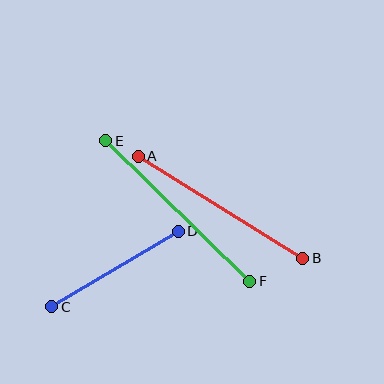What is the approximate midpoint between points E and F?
The midpoint is at approximately (178, 211) pixels.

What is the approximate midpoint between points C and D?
The midpoint is at approximately (115, 269) pixels.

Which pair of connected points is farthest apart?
Points E and F are farthest apart.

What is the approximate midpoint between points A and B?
The midpoint is at approximately (221, 207) pixels.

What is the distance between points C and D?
The distance is approximately 147 pixels.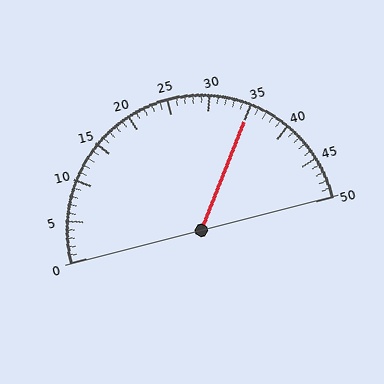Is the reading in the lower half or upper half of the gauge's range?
The reading is in the upper half of the range (0 to 50).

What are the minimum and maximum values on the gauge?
The gauge ranges from 0 to 50.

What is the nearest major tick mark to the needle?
The nearest major tick mark is 35.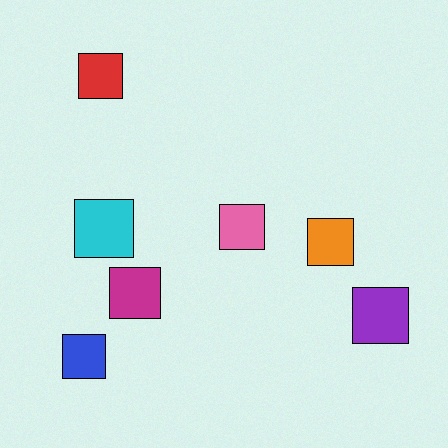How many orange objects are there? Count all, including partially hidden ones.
There is 1 orange object.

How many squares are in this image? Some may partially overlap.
There are 7 squares.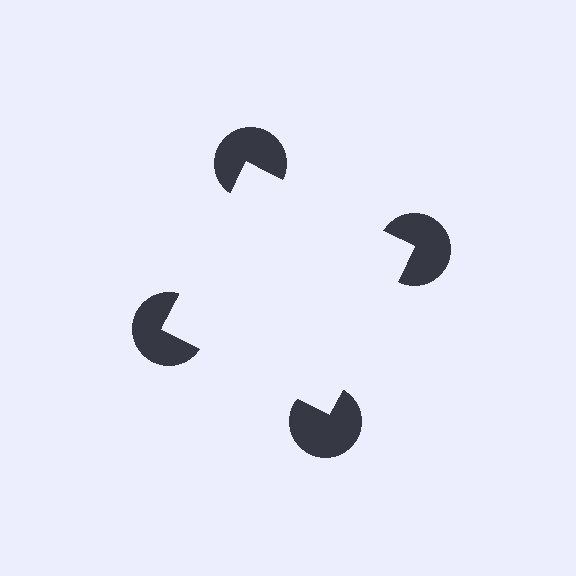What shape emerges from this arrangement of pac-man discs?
An illusory square — its edges are inferred from the aligned wedge cuts in the pac-man discs, not physically drawn.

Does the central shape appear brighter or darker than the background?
It typically appears slightly brighter than the background, even though no actual brightness change is drawn.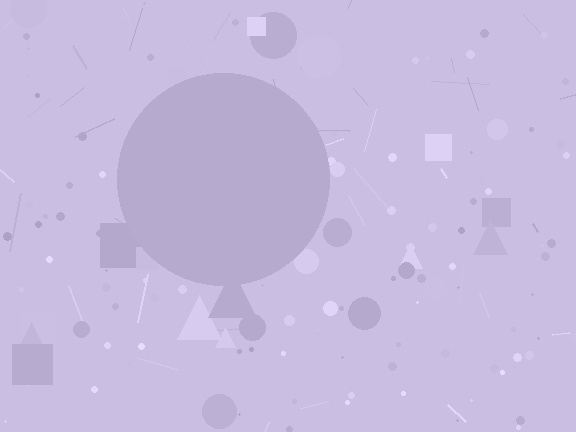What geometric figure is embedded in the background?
A circle is embedded in the background.